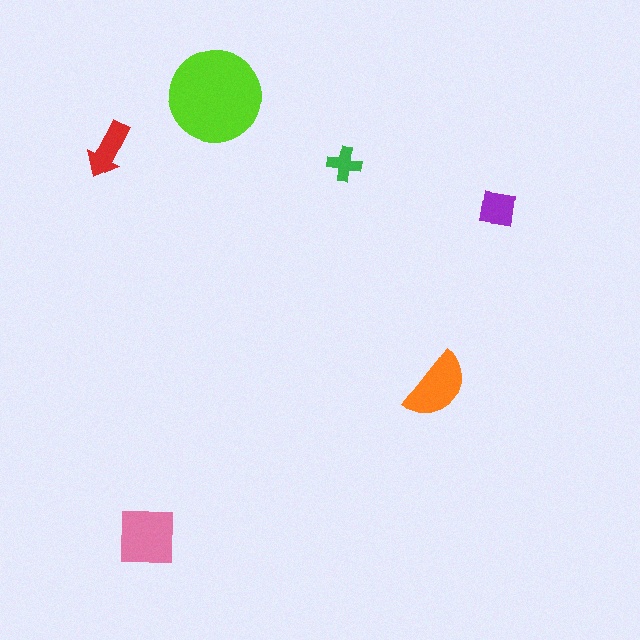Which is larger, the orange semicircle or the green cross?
The orange semicircle.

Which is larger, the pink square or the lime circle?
The lime circle.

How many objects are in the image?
There are 6 objects in the image.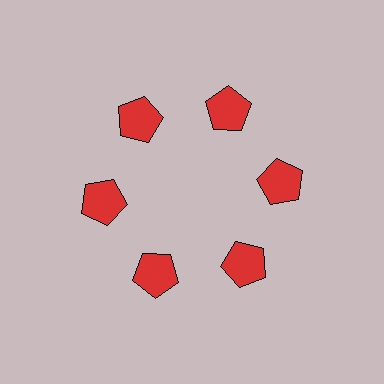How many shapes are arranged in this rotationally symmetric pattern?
There are 6 shapes, arranged in 6 groups of 1.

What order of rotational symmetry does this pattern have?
This pattern has 6-fold rotational symmetry.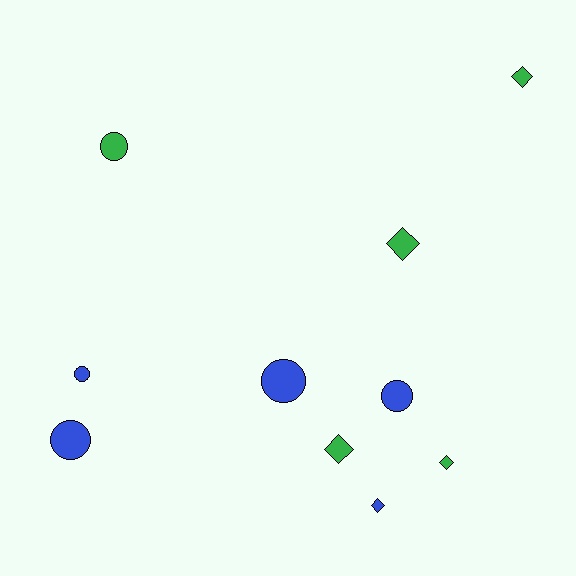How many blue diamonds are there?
There is 1 blue diamond.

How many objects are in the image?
There are 10 objects.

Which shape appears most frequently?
Circle, with 5 objects.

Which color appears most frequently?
Blue, with 5 objects.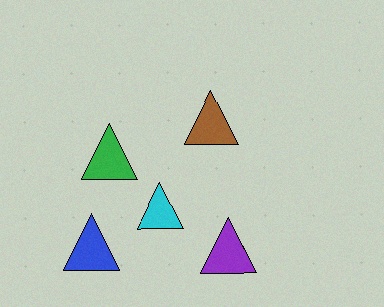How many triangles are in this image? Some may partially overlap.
There are 5 triangles.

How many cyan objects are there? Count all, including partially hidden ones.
There is 1 cyan object.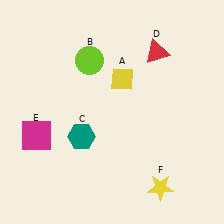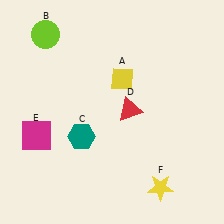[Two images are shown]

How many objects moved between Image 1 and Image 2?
2 objects moved between the two images.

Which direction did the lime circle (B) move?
The lime circle (B) moved left.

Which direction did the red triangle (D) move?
The red triangle (D) moved down.